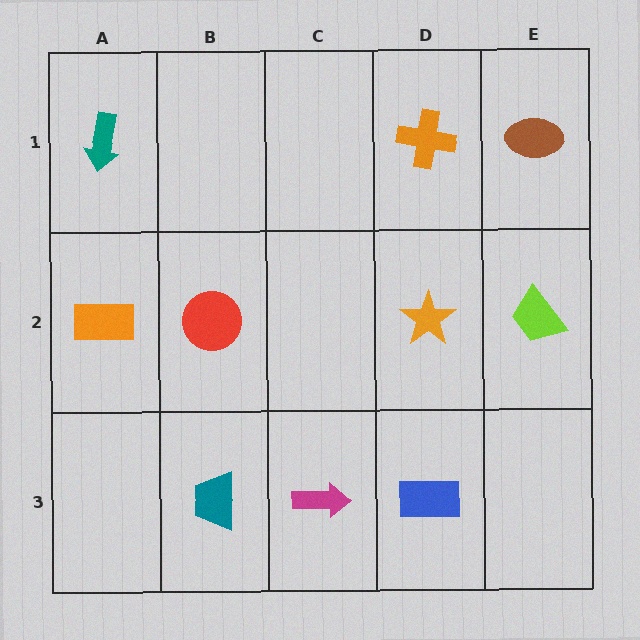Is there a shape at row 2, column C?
No, that cell is empty.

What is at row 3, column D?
A blue rectangle.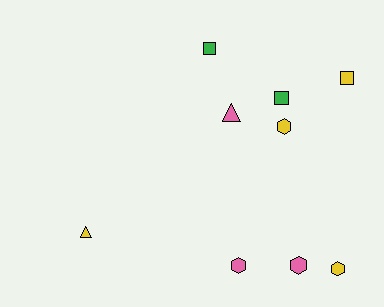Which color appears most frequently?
Yellow, with 4 objects.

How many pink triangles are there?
There is 1 pink triangle.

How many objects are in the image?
There are 9 objects.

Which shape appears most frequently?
Hexagon, with 4 objects.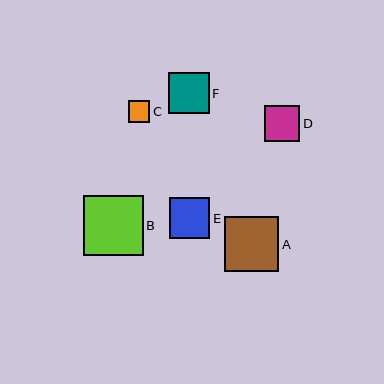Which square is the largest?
Square B is the largest with a size of approximately 60 pixels.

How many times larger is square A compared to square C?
Square A is approximately 2.5 times the size of square C.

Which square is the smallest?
Square C is the smallest with a size of approximately 21 pixels.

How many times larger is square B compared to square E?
Square B is approximately 1.5 times the size of square E.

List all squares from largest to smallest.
From largest to smallest: B, A, F, E, D, C.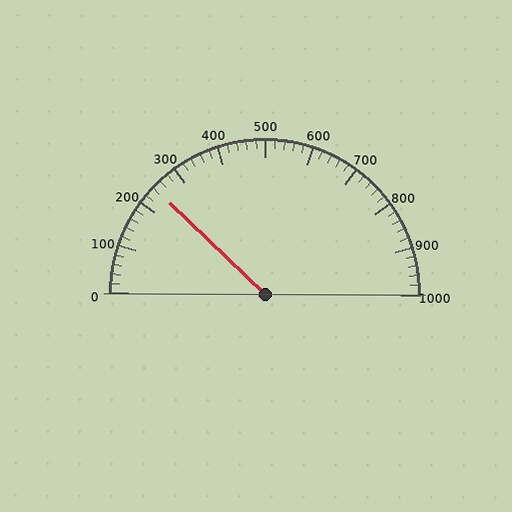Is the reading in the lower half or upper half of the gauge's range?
The reading is in the lower half of the range (0 to 1000).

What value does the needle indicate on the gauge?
The needle indicates approximately 240.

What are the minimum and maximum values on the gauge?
The gauge ranges from 0 to 1000.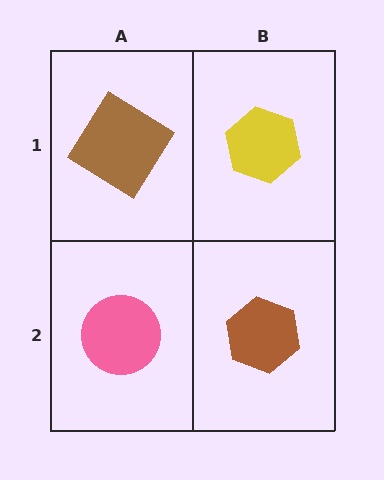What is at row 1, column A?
A brown diamond.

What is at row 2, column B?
A brown hexagon.